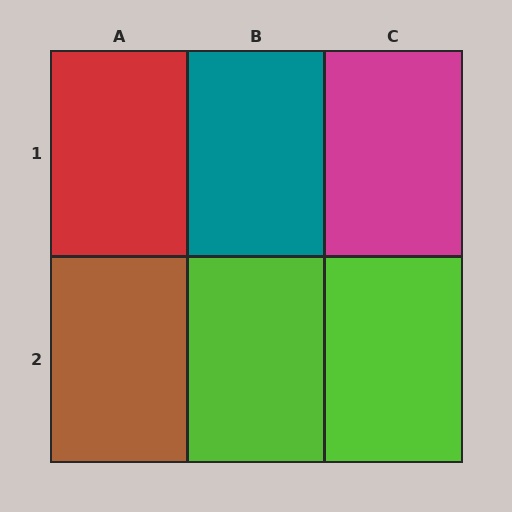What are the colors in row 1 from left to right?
Red, teal, magenta.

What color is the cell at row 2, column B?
Lime.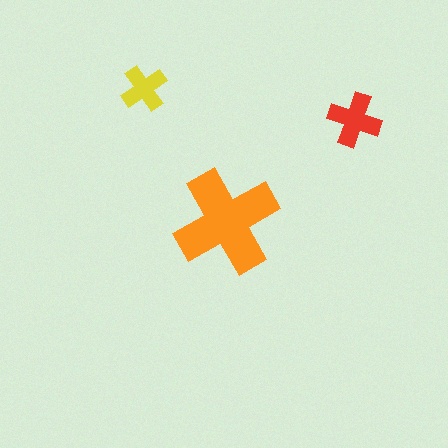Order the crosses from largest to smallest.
the orange one, the red one, the yellow one.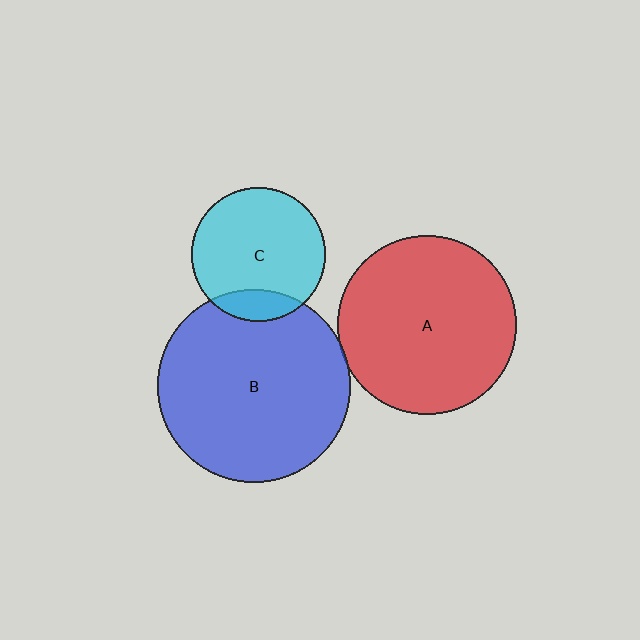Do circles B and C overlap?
Yes.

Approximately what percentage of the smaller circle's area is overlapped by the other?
Approximately 15%.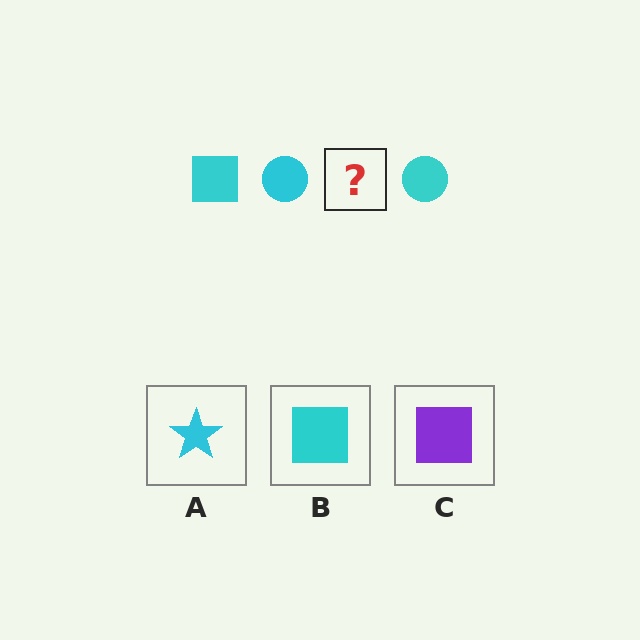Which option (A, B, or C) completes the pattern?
B.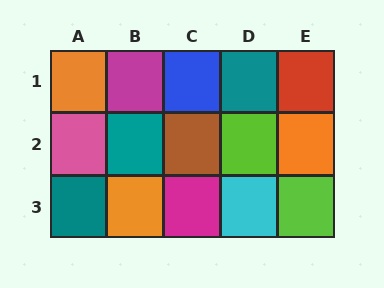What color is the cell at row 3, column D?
Cyan.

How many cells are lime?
2 cells are lime.